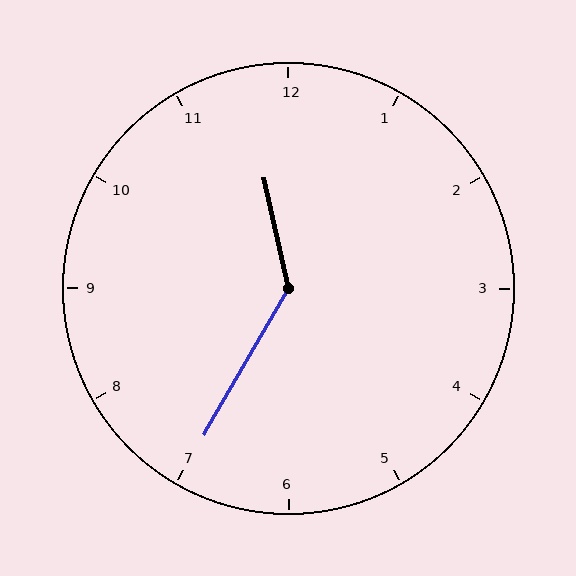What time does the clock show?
11:35.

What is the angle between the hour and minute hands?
Approximately 138 degrees.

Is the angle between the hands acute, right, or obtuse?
It is obtuse.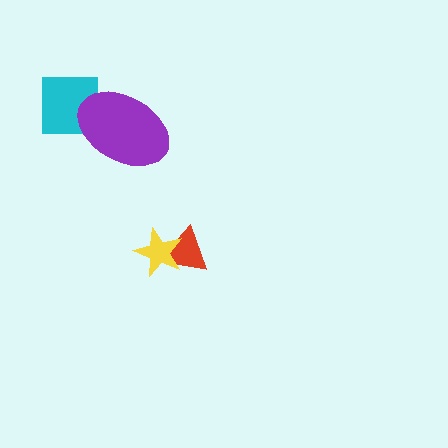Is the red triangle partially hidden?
Yes, it is partially covered by another shape.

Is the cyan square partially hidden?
Yes, it is partially covered by another shape.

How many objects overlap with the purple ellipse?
1 object overlaps with the purple ellipse.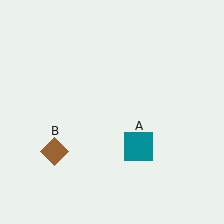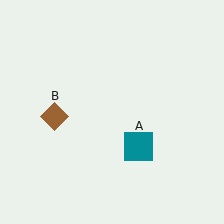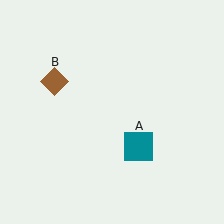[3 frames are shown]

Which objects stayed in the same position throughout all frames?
Teal square (object A) remained stationary.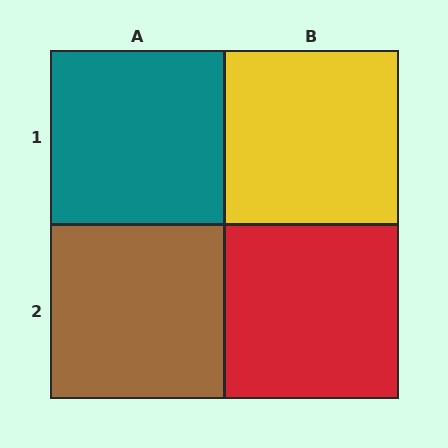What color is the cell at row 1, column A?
Teal.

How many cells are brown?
1 cell is brown.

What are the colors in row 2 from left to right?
Brown, red.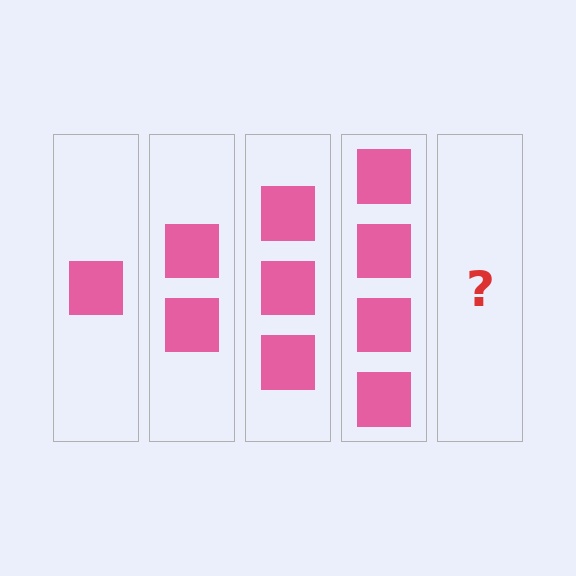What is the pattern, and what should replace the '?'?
The pattern is that each step adds one more square. The '?' should be 5 squares.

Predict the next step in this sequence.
The next step is 5 squares.